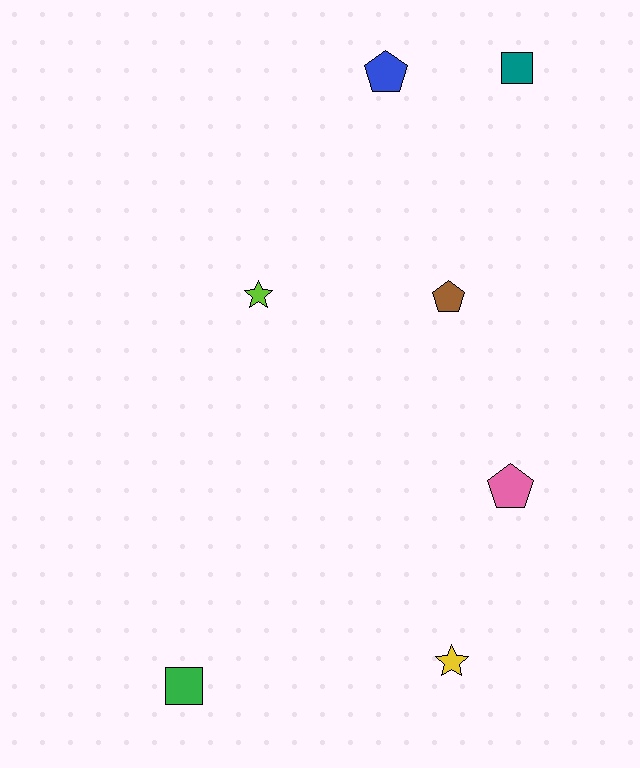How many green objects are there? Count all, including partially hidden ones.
There is 1 green object.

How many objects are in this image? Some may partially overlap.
There are 7 objects.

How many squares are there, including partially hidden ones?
There are 2 squares.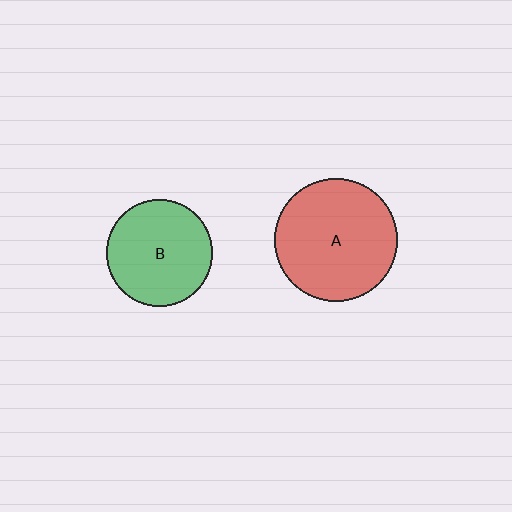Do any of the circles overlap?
No, none of the circles overlap.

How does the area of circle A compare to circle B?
Approximately 1.3 times.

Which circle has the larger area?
Circle A (red).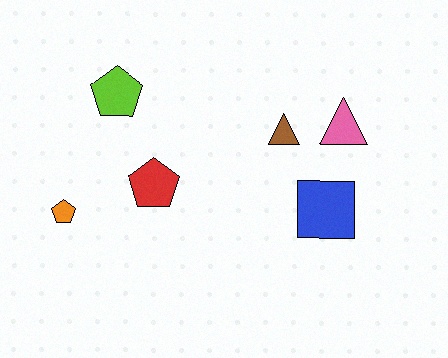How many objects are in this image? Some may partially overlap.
There are 6 objects.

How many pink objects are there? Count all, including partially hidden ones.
There is 1 pink object.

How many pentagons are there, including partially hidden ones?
There are 3 pentagons.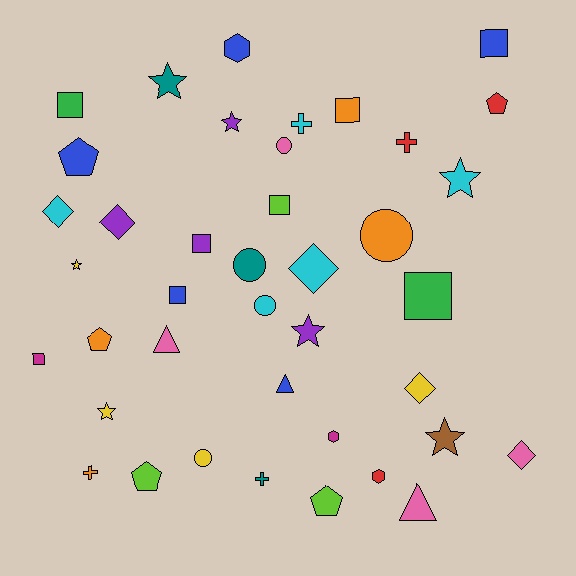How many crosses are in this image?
There are 4 crosses.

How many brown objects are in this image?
There is 1 brown object.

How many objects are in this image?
There are 40 objects.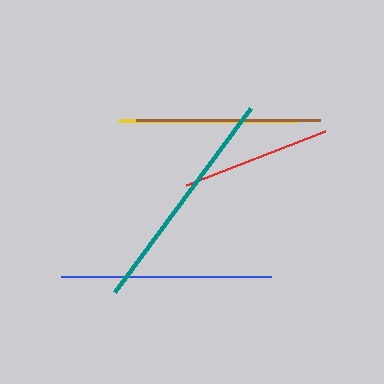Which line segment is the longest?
The teal line is the longest at approximately 229 pixels.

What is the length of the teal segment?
The teal segment is approximately 229 pixels long.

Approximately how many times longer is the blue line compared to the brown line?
The blue line is approximately 1.1 times the length of the brown line.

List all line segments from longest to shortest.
From longest to shortest: teal, blue, brown, yellow, red.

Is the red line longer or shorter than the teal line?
The teal line is longer than the red line.